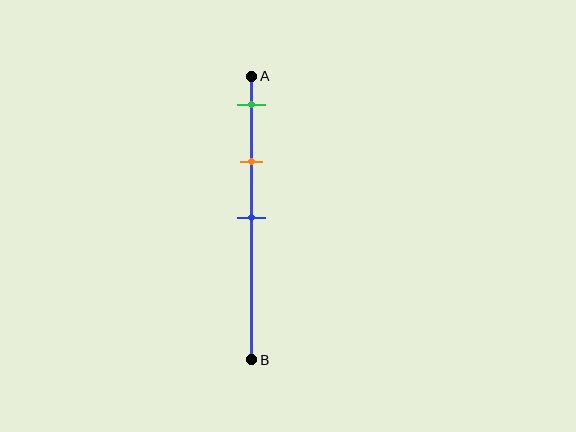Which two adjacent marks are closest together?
The green and orange marks are the closest adjacent pair.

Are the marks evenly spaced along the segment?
Yes, the marks are approximately evenly spaced.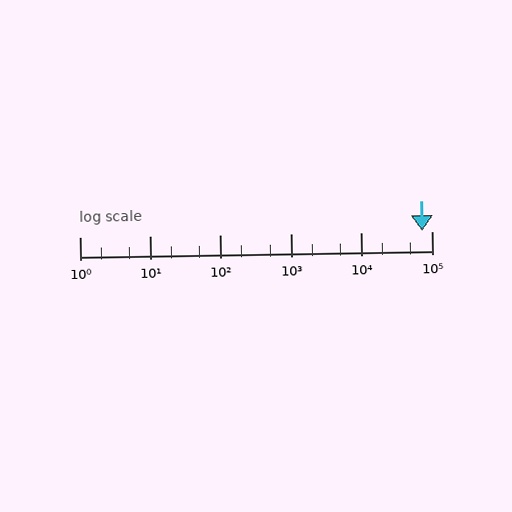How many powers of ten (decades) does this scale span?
The scale spans 5 decades, from 1 to 100000.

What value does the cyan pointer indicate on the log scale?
The pointer indicates approximately 74000.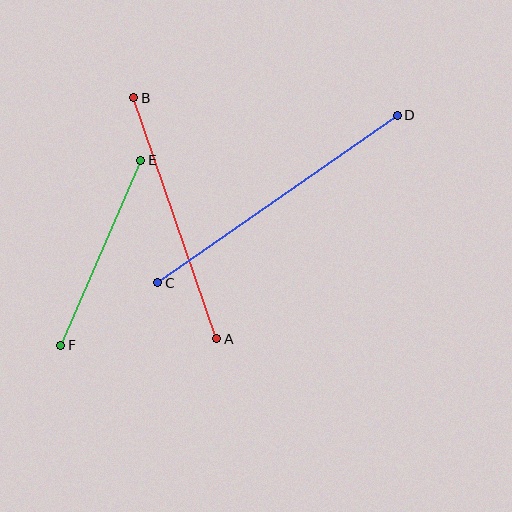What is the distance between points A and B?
The distance is approximately 255 pixels.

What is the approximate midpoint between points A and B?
The midpoint is at approximately (175, 218) pixels.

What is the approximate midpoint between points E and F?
The midpoint is at approximately (101, 253) pixels.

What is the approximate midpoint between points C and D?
The midpoint is at approximately (278, 199) pixels.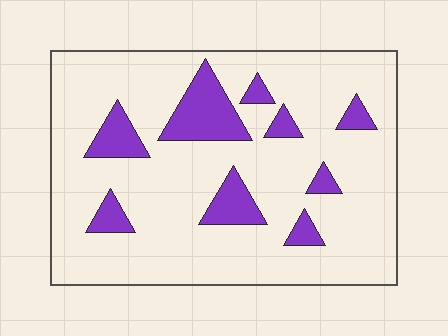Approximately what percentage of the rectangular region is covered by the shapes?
Approximately 15%.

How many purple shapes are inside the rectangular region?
9.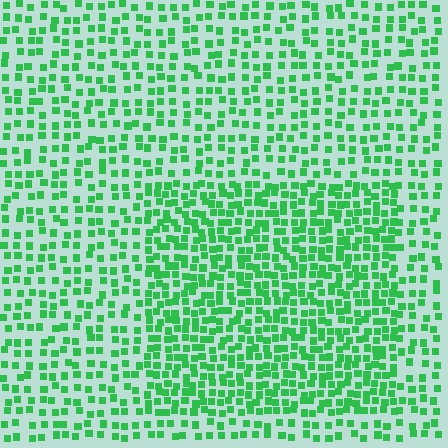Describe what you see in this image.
The image contains small green elements arranged at two different densities. A rectangle-shaped region is visible where the elements are more densely packed than the surrounding area.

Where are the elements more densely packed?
The elements are more densely packed inside the rectangle boundary.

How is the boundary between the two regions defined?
The boundary is defined by a change in element density (approximately 1.7x ratio). All elements are the same color, size, and shape.